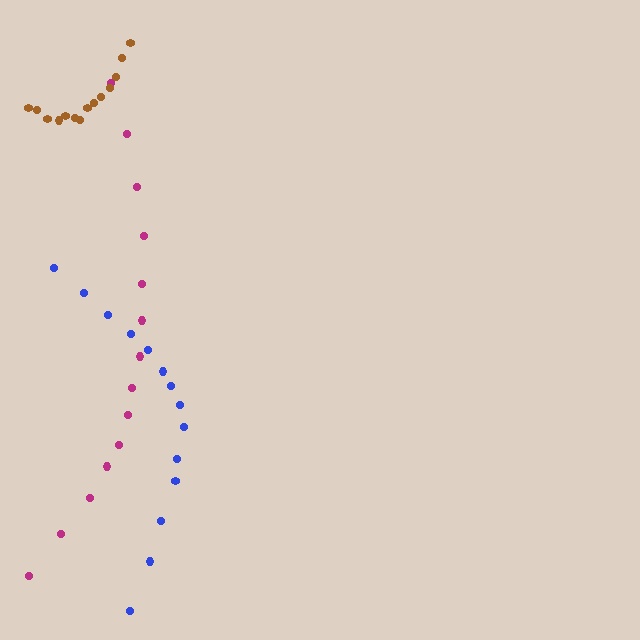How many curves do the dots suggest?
There are 3 distinct paths.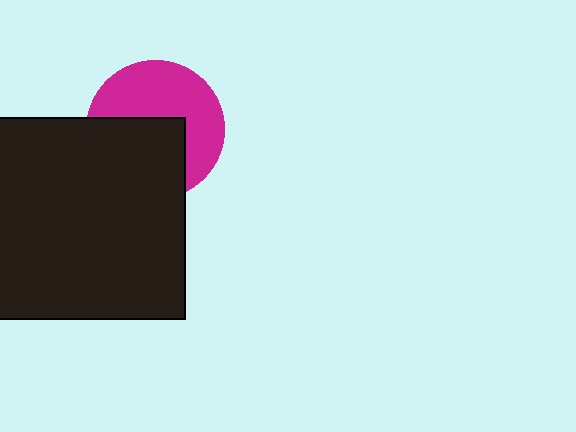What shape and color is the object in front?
The object in front is a black square.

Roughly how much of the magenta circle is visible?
About half of it is visible (roughly 54%).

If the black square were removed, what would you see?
You would see the complete magenta circle.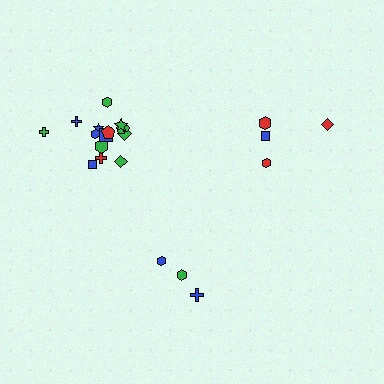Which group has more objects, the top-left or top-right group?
The top-left group.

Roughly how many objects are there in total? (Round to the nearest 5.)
Roughly 20 objects in total.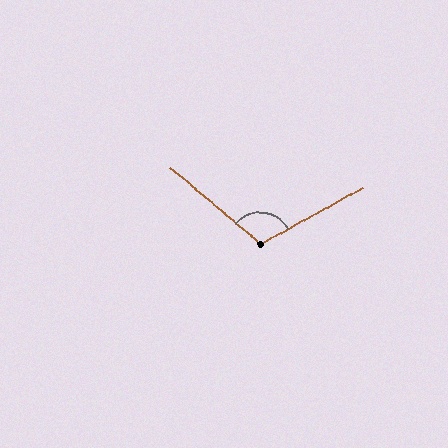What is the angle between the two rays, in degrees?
Approximately 110 degrees.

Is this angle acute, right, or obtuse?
It is obtuse.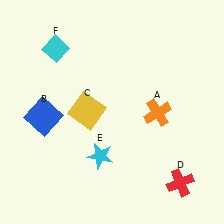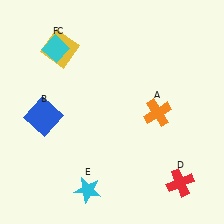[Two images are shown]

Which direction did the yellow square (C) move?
The yellow square (C) moved up.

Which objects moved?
The objects that moved are: the yellow square (C), the cyan star (E).